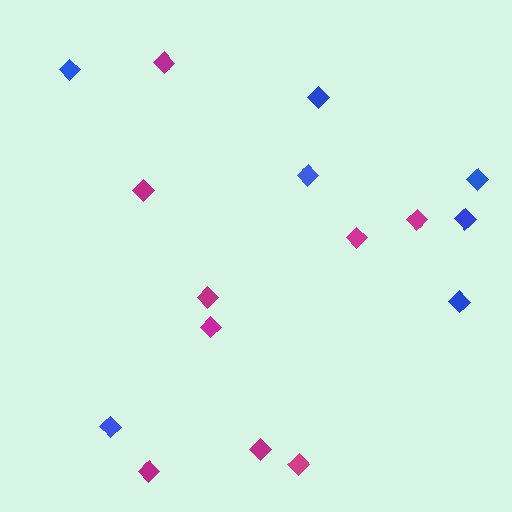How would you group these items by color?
There are 2 groups: one group of blue diamonds (7) and one group of magenta diamonds (9).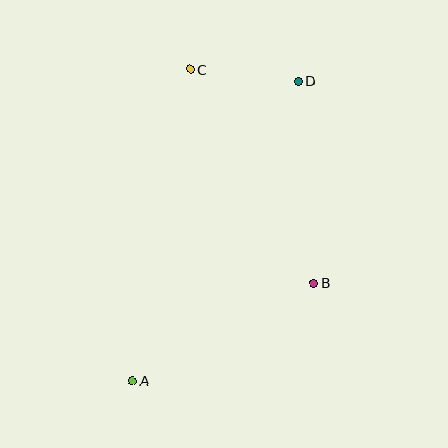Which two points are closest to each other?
Points C and D are closest to each other.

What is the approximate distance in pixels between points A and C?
The distance between A and C is approximately 317 pixels.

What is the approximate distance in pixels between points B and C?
The distance between B and C is approximately 247 pixels.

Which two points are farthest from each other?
Points A and D are farthest from each other.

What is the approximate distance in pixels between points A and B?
The distance between A and B is approximately 206 pixels.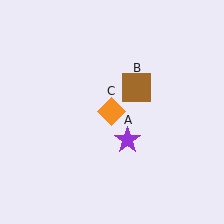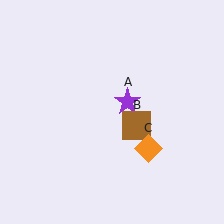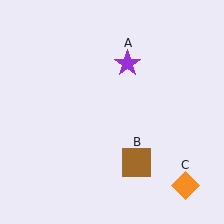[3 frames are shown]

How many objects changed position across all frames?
3 objects changed position: purple star (object A), brown square (object B), orange diamond (object C).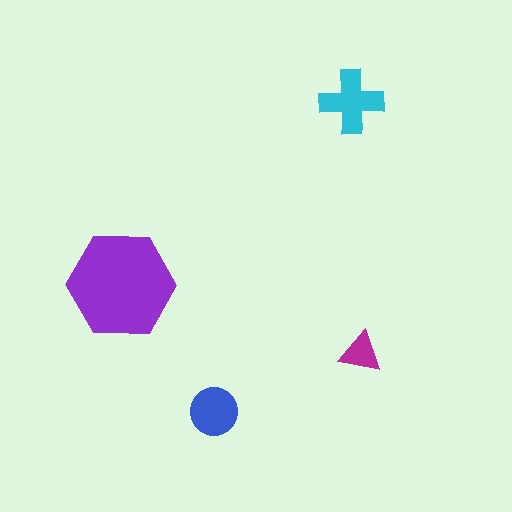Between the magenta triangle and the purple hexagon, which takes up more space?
The purple hexagon.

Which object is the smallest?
The magenta triangle.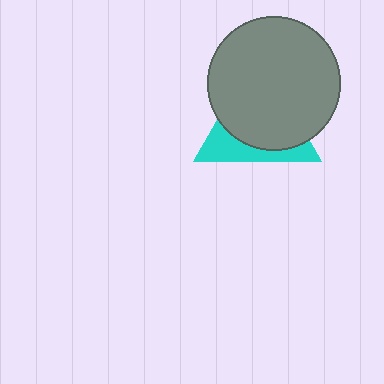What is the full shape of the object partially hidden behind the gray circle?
The partially hidden object is a cyan triangle.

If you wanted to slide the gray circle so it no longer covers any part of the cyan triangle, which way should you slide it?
Slide it toward the upper-right — that is the most direct way to separate the two shapes.